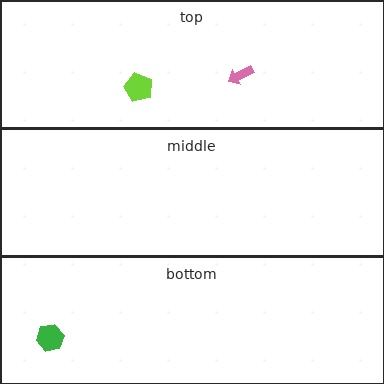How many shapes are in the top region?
2.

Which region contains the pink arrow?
The top region.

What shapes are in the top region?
The pink arrow, the lime pentagon.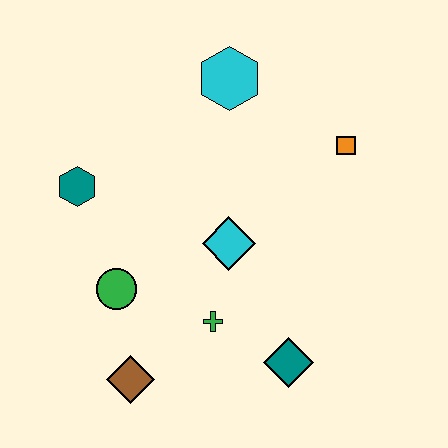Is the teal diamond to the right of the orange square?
No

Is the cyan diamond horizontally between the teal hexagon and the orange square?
Yes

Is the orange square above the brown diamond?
Yes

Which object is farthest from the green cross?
The cyan hexagon is farthest from the green cross.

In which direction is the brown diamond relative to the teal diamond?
The brown diamond is to the left of the teal diamond.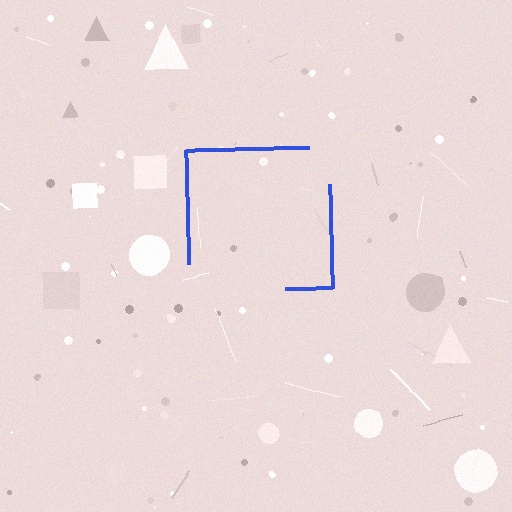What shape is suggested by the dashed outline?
The dashed outline suggests a square.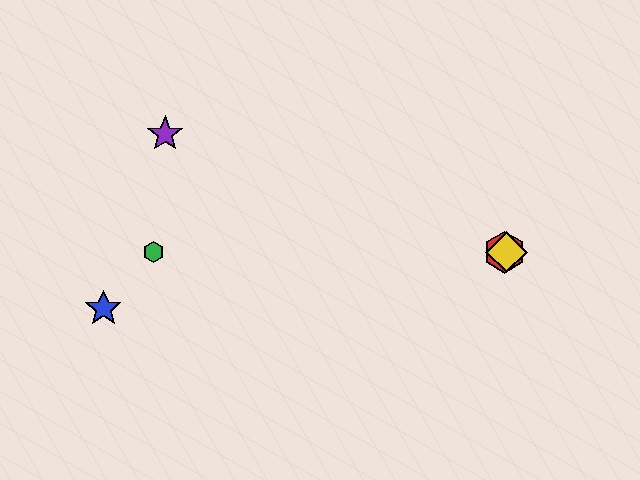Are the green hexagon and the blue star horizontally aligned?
No, the green hexagon is at y≈252 and the blue star is at y≈309.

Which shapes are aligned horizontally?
The red hexagon, the green hexagon, the yellow diamond are aligned horizontally.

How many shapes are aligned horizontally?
3 shapes (the red hexagon, the green hexagon, the yellow diamond) are aligned horizontally.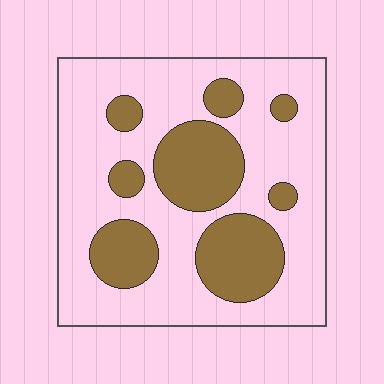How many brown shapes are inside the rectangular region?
8.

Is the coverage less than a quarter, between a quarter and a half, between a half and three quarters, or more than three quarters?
Between a quarter and a half.